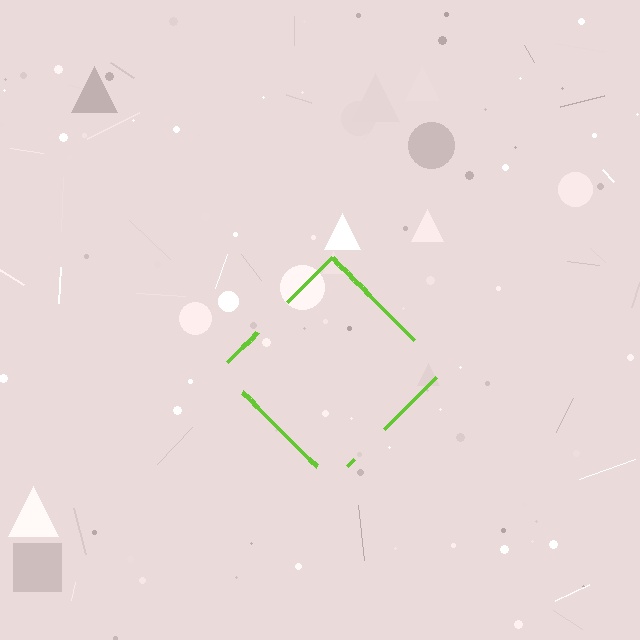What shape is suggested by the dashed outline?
The dashed outline suggests a diamond.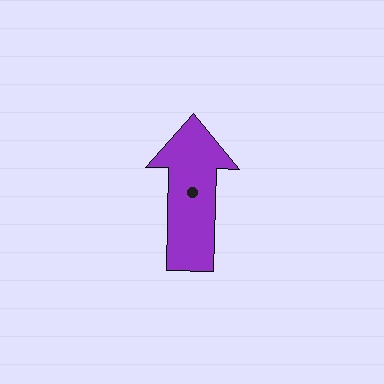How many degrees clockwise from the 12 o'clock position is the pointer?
Approximately 1 degrees.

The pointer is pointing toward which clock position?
Roughly 12 o'clock.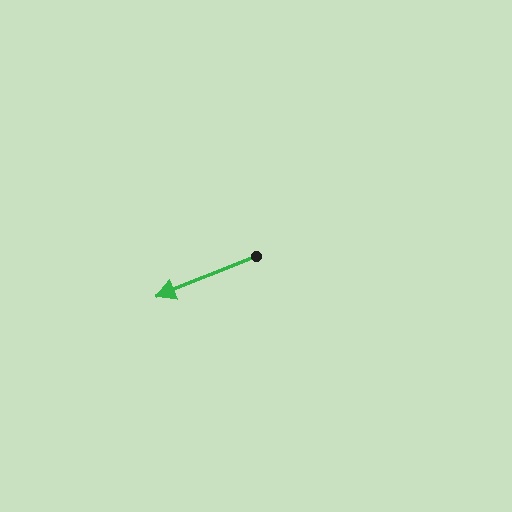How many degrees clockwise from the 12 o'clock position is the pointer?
Approximately 248 degrees.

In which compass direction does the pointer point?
West.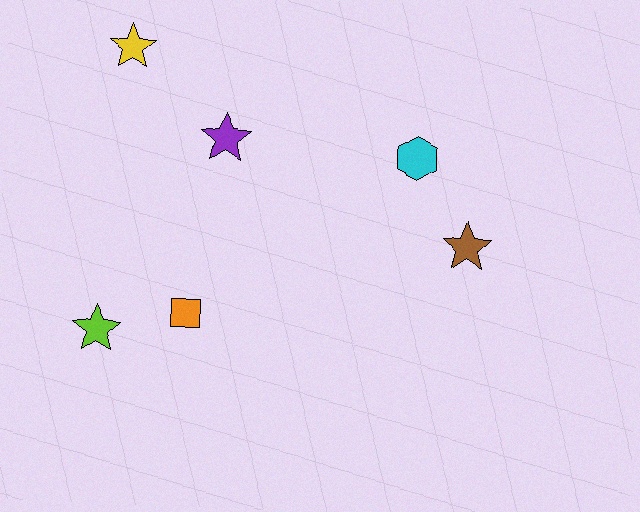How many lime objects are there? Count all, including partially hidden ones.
There is 1 lime object.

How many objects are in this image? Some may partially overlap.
There are 6 objects.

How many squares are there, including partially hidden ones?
There is 1 square.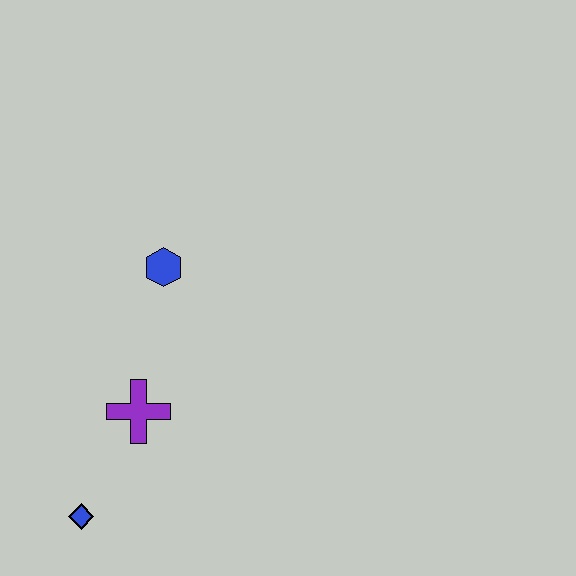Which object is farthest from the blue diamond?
The blue hexagon is farthest from the blue diamond.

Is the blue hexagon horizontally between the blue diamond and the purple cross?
No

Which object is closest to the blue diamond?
The purple cross is closest to the blue diamond.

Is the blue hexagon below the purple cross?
No